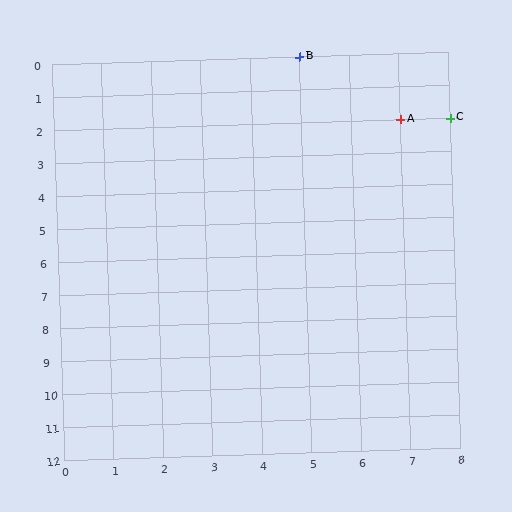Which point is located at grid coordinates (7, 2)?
Point A is at (7, 2).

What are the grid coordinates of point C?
Point C is at grid coordinates (8, 2).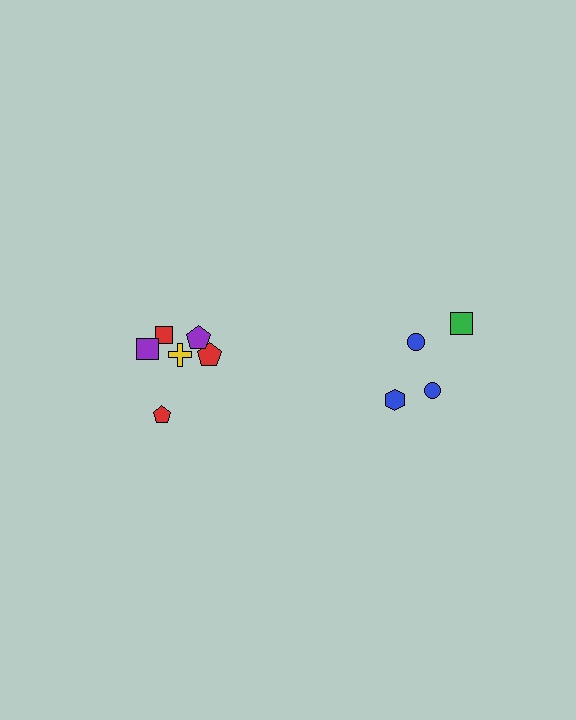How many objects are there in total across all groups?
There are 10 objects.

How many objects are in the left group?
There are 6 objects.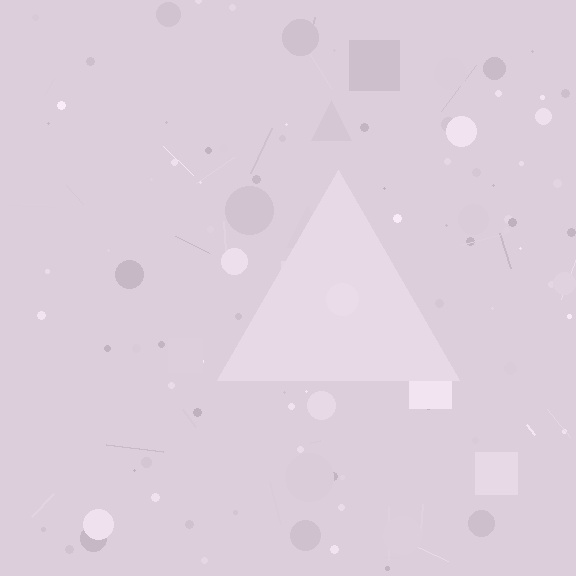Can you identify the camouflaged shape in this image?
The camouflaged shape is a triangle.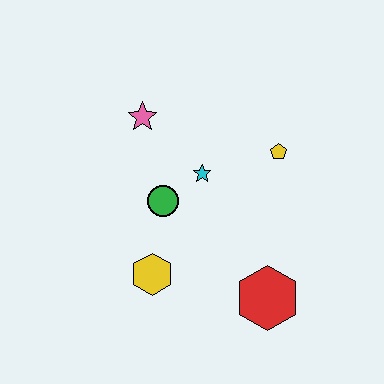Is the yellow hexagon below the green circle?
Yes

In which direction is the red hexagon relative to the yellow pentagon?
The red hexagon is below the yellow pentagon.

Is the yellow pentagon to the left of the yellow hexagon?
No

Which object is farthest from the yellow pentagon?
The yellow hexagon is farthest from the yellow pentagon.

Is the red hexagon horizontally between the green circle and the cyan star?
No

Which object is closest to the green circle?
The cyan star is closest to the green circle.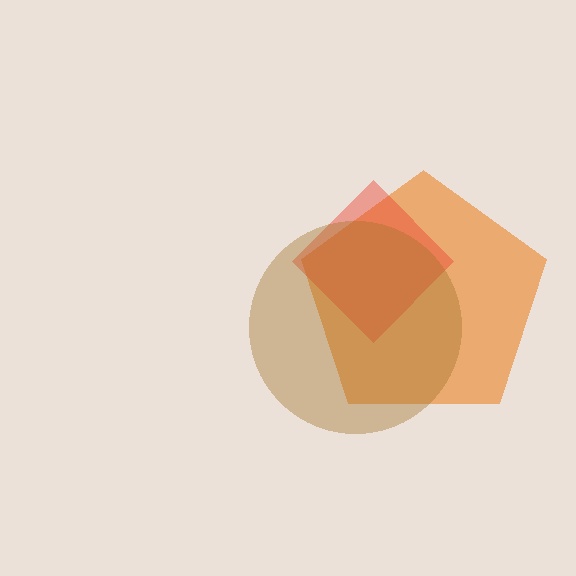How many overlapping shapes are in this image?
There are 3 overlapping shapes in the image.